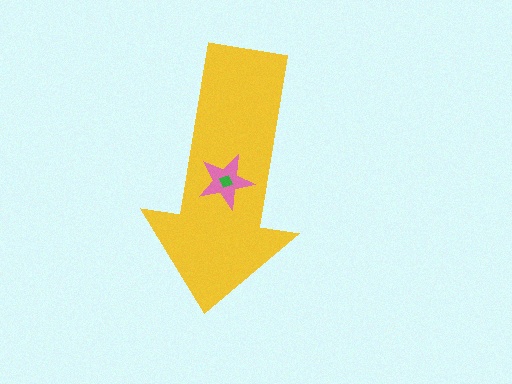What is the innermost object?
The green diamond.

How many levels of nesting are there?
3.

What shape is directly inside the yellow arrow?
The pink star.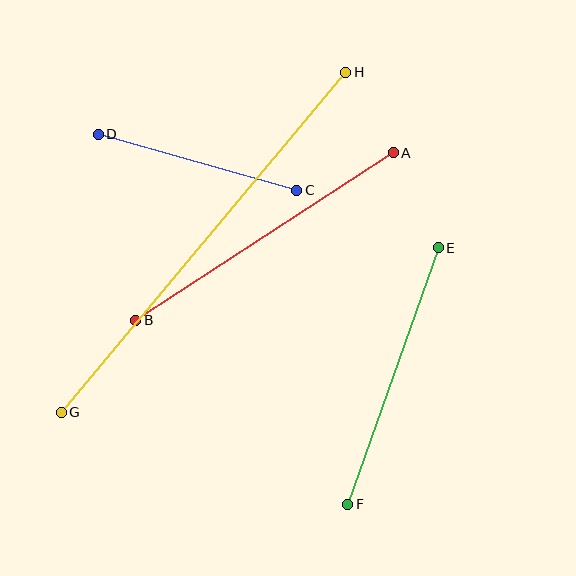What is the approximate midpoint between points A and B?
The midpoint is at approximately (265, 236) pixels.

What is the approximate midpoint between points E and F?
The midpoint is at approximately (393, 376) pixels.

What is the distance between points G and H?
The distance is approximately 443 pixels.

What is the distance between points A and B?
The distance is approximately 307 pixels.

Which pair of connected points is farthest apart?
Points G and H are farthest apart.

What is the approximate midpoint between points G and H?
The midpoint is at approximately (203, 242) pixels.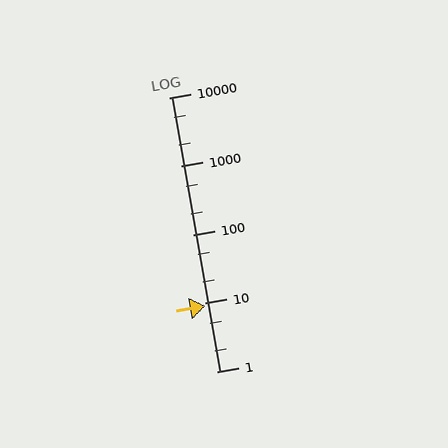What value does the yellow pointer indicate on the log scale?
The pointer indicates approximately 9.2.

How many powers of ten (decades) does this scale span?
The scale spans 4 decades, from 1 to 10000.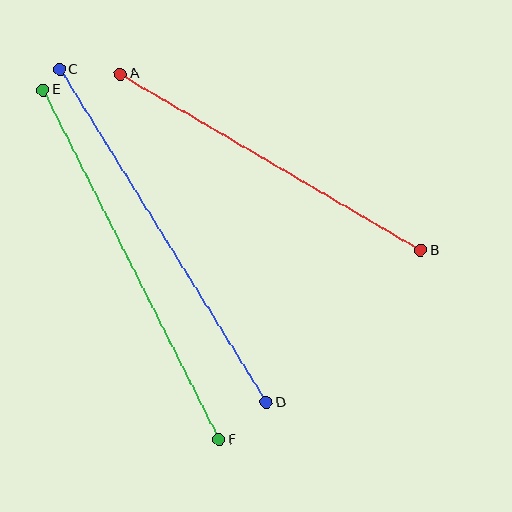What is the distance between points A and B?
The distance is approximately 348 pixels.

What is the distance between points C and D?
The distance is approximately 392 pixels.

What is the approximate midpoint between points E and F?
The midpoint is at approximately (131, 265) pixels.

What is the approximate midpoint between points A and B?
The midpoint is at approximately (270, 162) pixels.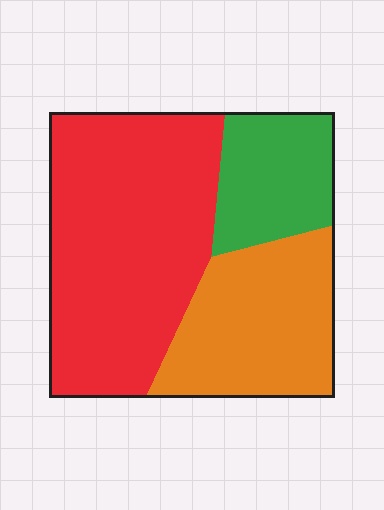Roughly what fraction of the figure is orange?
Orange takes up about one third (1/3) of the figure.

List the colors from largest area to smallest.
From largest to smallest: red, orange, green.